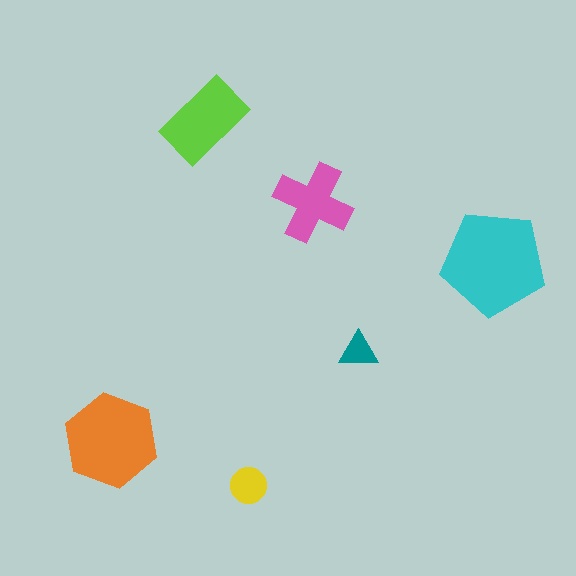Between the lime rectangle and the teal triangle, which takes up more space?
The lime rectangle.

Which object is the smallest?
The teal triangle.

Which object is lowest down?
The yellow circle is bottommost.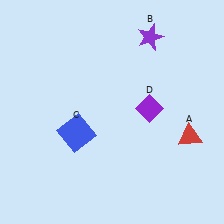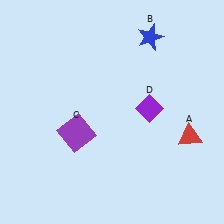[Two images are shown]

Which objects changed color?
B changed from purple to blue. C changed from blue to purple.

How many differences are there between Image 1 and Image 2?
There are 2 differences between the two images.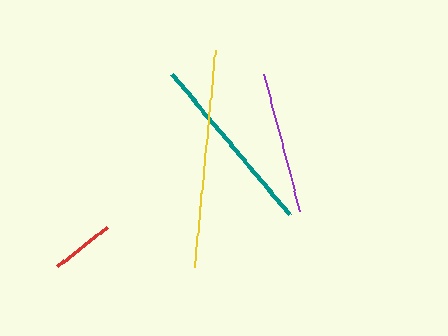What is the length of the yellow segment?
The yellow segment is approximately 218 pixels long.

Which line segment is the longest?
The yellow line is the longest at approximately 218 pixels.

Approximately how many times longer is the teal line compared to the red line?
The teal line is approximately 2.9 times the length of the red line.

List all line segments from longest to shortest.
From longest to shortest: yellow, teal, purple, red.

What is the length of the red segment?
The red segment is approximately 63 pixels long.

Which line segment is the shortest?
The red line is the shortest at approximately 63 pixels.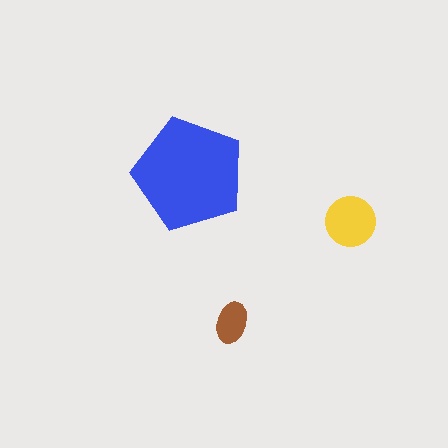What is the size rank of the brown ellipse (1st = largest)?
3rd.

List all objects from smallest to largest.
The brown ellipse, the yellow circle, the blue pentagon.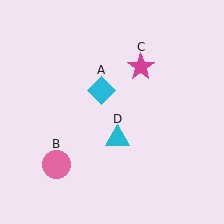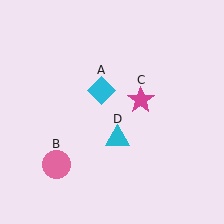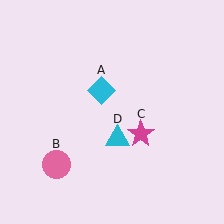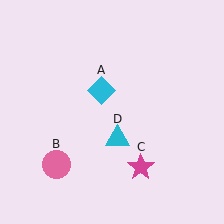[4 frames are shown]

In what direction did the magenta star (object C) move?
The magenta star (object C) moved down.